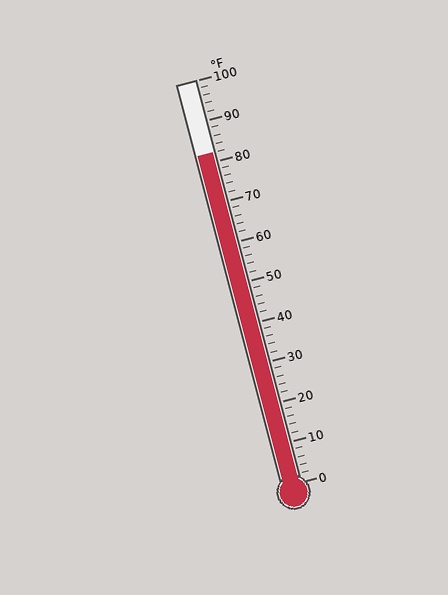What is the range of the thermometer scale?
The thermometer scale ranges from 0°F to 100°F.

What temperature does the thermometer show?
The thermometer shows approximately 82°F.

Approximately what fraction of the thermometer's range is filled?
The thermometer is filled to approximately 80% of its range.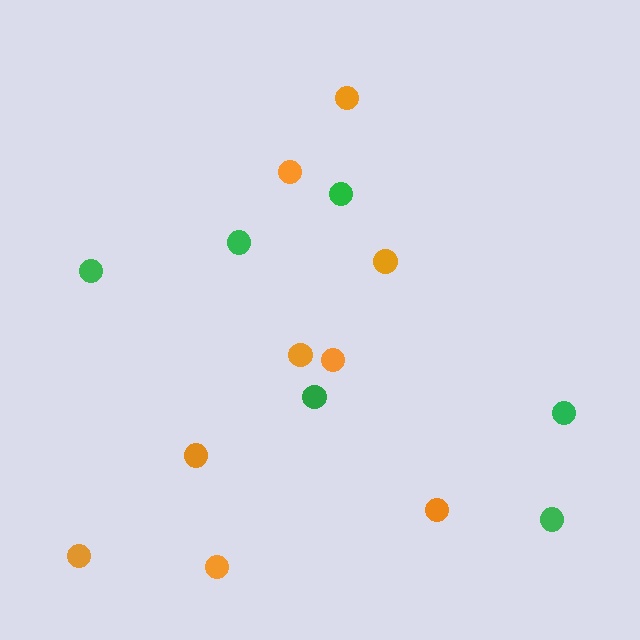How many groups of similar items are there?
There are 2 groups: one group of orange circles (9) and one group of green circles (6).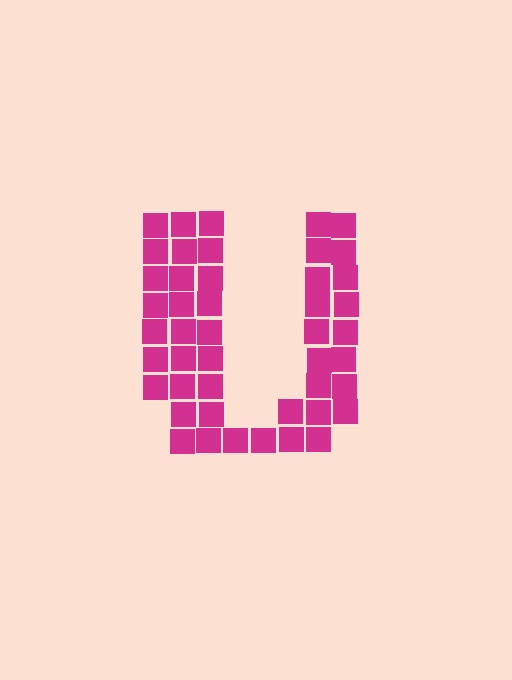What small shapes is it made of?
It is made of small squares.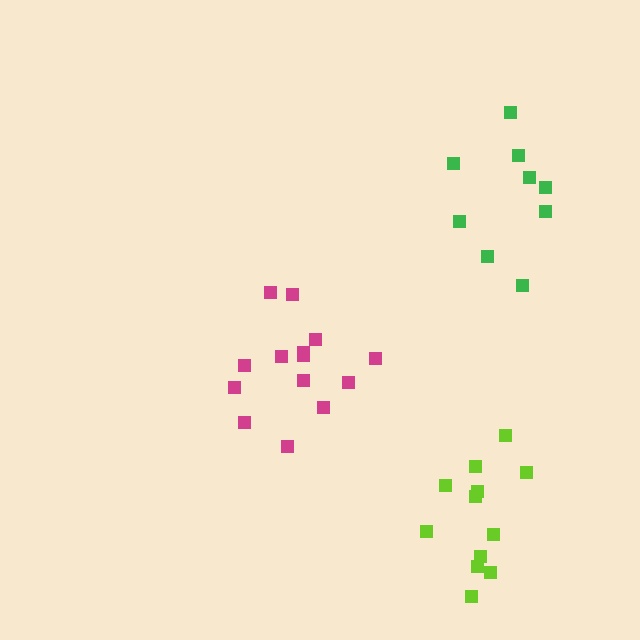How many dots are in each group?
Group 1: 14 dots, Group 2: 9 dots, Group 3: 12 dots (35 total).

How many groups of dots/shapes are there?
There are 3 groups.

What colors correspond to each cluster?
The clusters are colored: magenta, green, lime.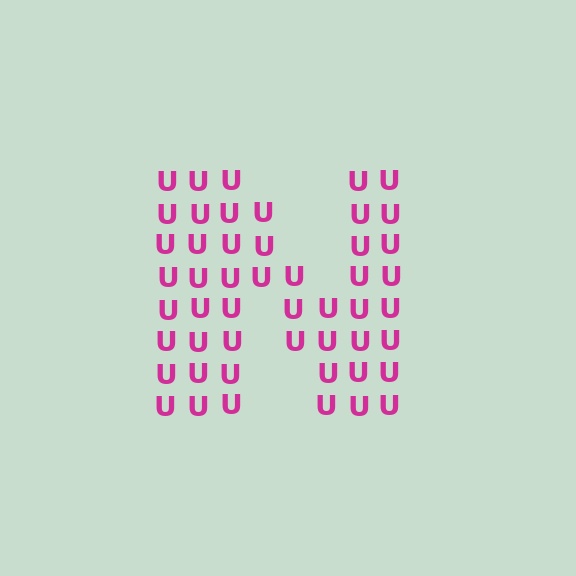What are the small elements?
The small elements are letter U's.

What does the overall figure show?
The overall figure shows the letter N.